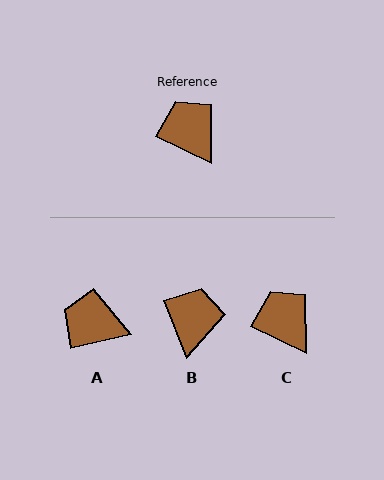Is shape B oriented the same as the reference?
No, it is off by about 42 degrees.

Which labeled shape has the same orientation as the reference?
C.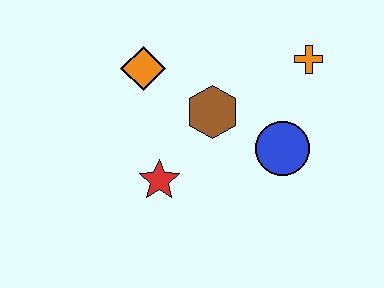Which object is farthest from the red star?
The orange cross is farthest from the red star.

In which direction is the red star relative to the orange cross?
The red star is to the left of the orange cross.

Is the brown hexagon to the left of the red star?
No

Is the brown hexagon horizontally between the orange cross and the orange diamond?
Yes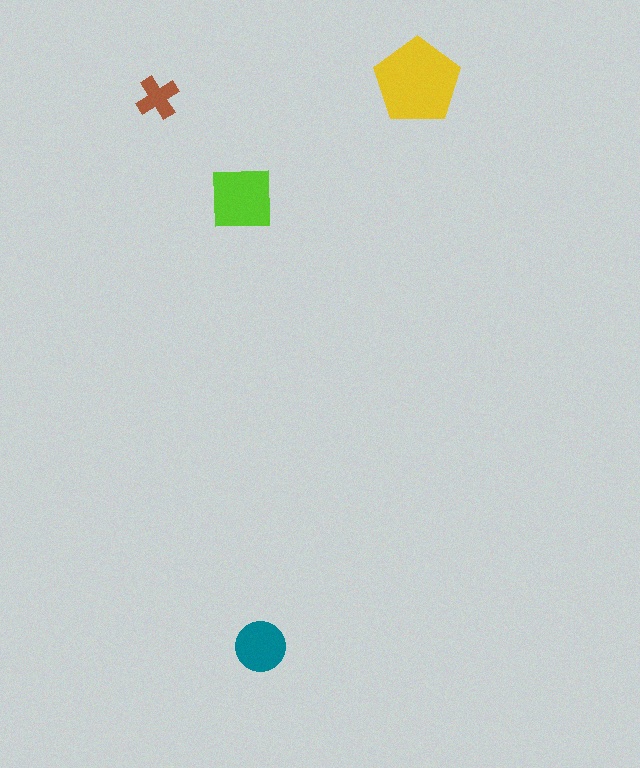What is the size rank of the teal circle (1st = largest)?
3rd.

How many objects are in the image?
There are 4 objects in the image.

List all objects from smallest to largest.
The brown cross, the teal circle, the lime square, the yellow pentagon.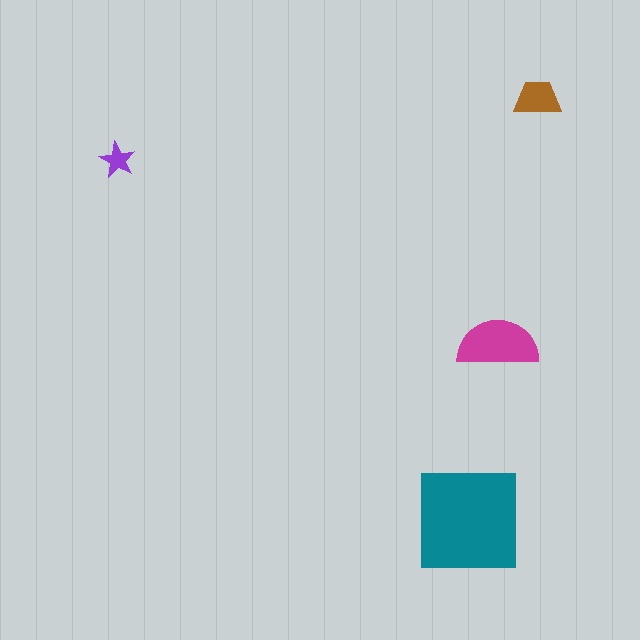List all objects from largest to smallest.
The teal square, the magenta semicircle, the brown trapezoid, the purple star.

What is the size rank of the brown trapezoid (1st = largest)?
3rd.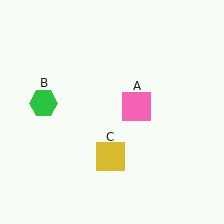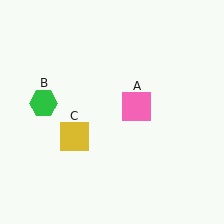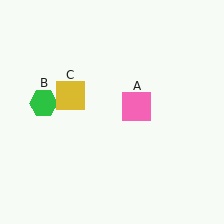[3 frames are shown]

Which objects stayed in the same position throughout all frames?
Pink square (object A) and green hexagon (object B) remained stationary.